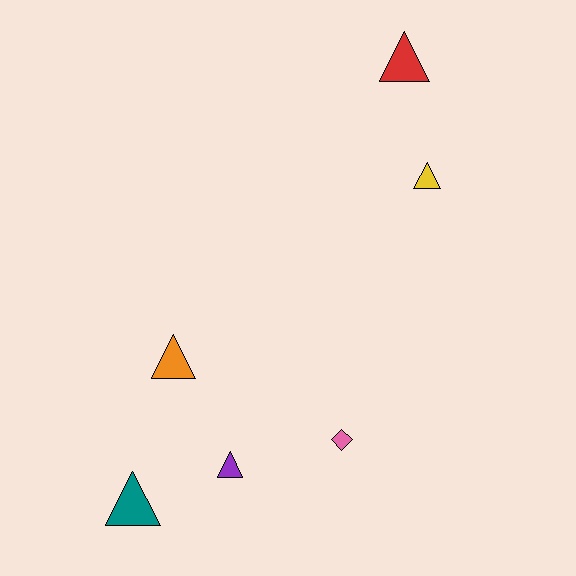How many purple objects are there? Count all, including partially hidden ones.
There is 1 purple object.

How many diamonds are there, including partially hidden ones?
There is 1 diamond.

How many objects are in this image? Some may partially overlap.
There are 6 objects.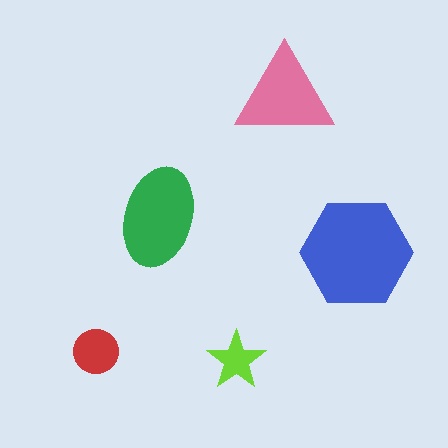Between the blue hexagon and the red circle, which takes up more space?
The blue hexagon.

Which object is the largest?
The blue hexagon.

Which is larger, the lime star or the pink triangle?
The pink triangle.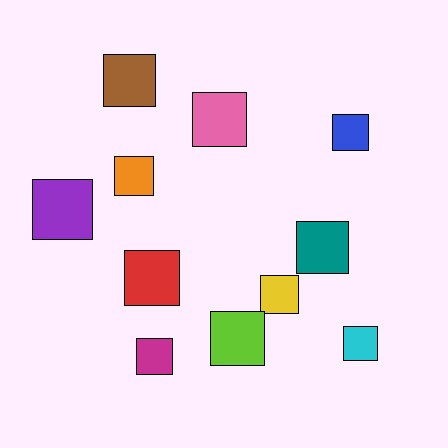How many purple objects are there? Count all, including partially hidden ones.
There is 1 purple object.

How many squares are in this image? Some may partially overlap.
There are 11 squares.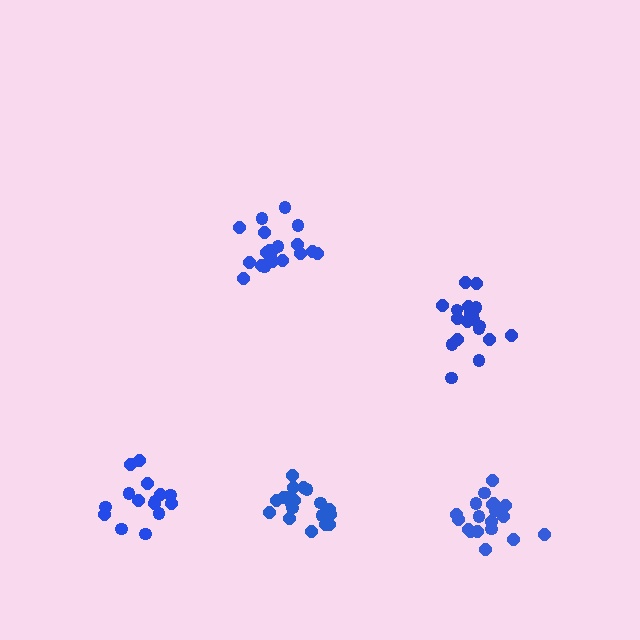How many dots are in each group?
Group 1: 19 dots, Group 2: 19 dots, Group 3: 20 dots, Group 4: 20 dots, Group 5: 15 dots (93 total).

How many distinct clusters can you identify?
There are 5 distinct clusters.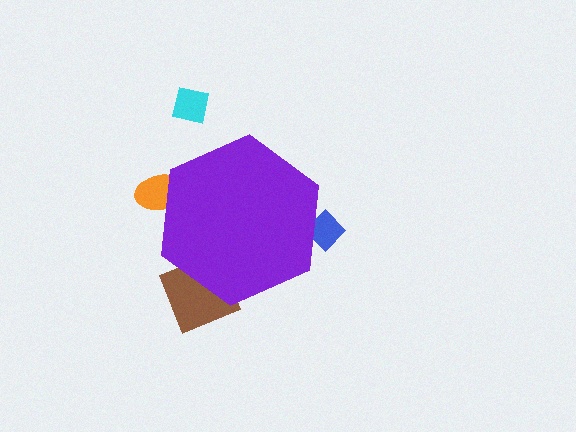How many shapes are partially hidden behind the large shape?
3 shapes are partially hidden.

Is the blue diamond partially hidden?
Yes, the blue diamond is partially hidden behind the purple hexagon.